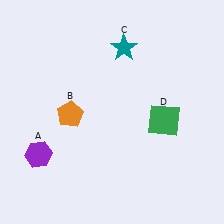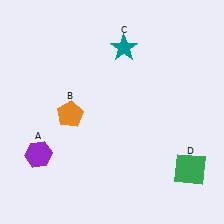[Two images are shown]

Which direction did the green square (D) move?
The green square (D) moved down.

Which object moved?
The green square (D) moved down.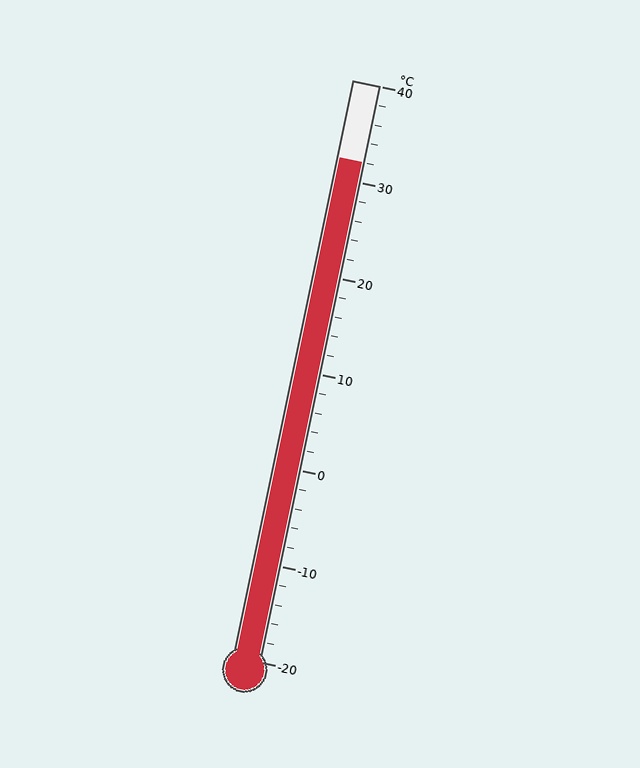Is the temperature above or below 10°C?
The temperature is above 10°C.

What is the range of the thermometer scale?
The thermometer scale ranges from -20°C to 40°C.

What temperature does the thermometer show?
The thermometer shows approximately 32°C.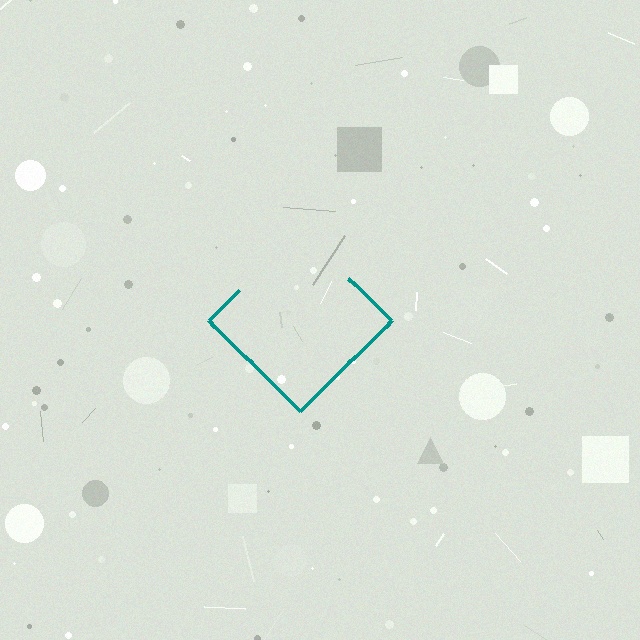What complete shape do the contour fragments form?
The contour fragments form a diamond.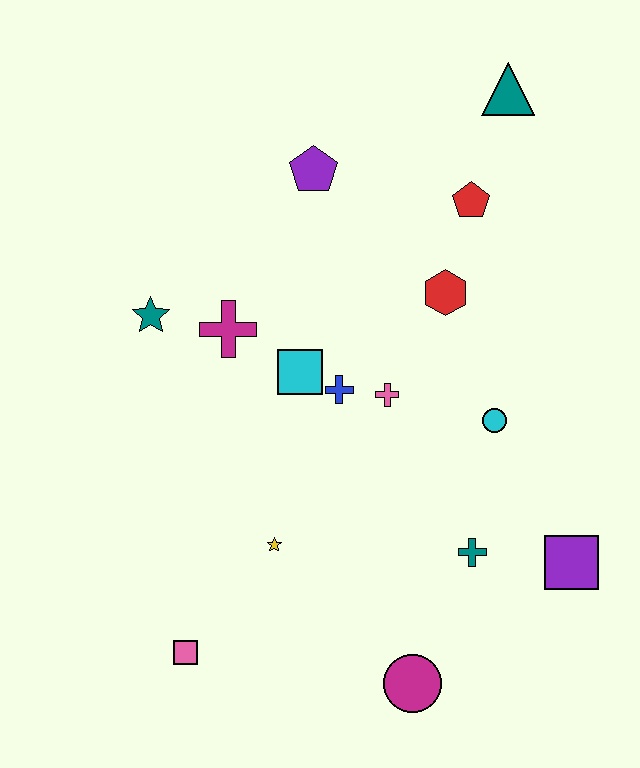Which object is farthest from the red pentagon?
The pink square is farthest from the red pentagon.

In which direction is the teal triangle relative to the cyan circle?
The teal triangle is above the cyan circle.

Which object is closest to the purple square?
The teal cross is closest to the purple square.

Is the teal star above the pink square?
Yes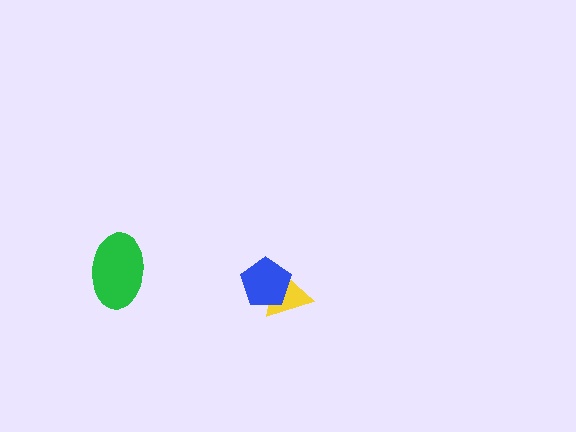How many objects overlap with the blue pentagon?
1 object overlaps with the blue pentagon.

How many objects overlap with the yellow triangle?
1 object overlaps with the yellow triangle.